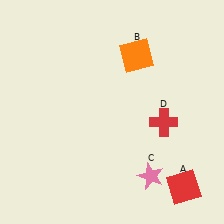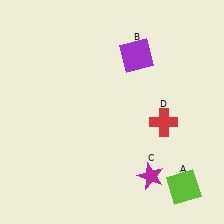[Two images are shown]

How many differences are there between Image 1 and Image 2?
There are 3 differences between the two images.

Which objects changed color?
A changed from red to lime. B changed from orange to purple. C changed from pink to magenta.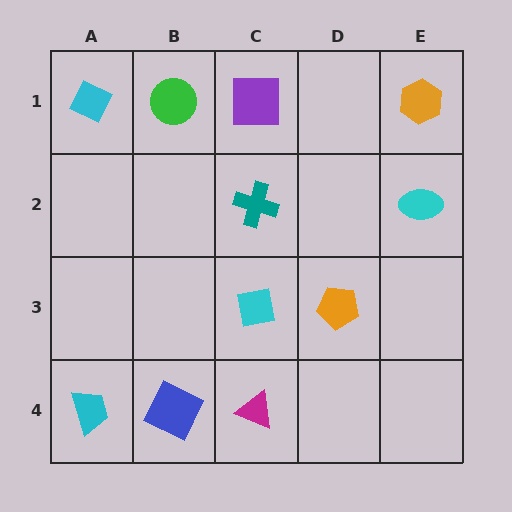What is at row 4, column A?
A cyan trapezoid.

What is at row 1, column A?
A cyan diamond.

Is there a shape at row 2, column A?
No, that cell is empty.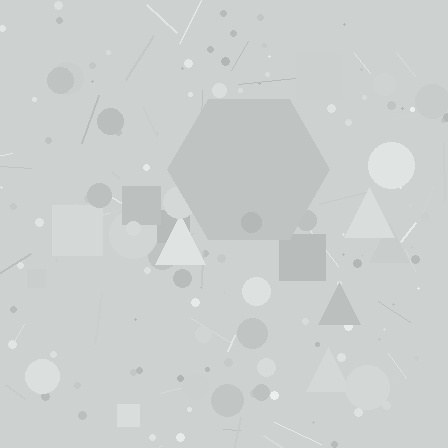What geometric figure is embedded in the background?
A hexagon is embedded in the background.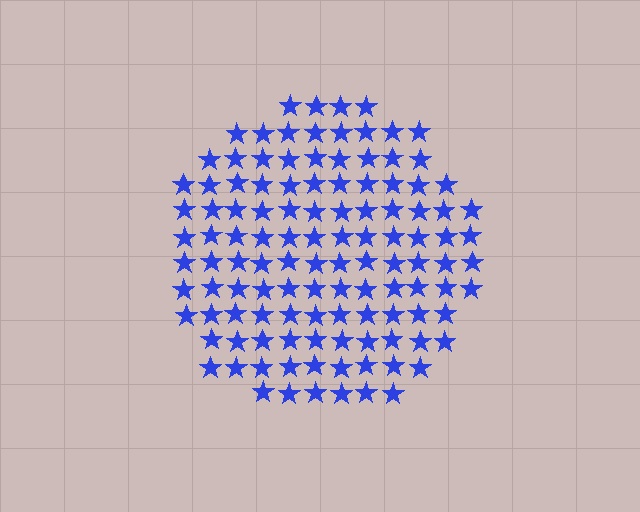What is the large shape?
The large shape is a circle.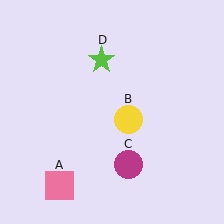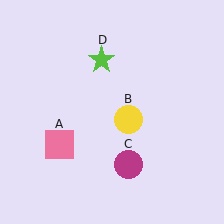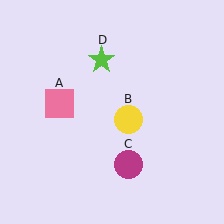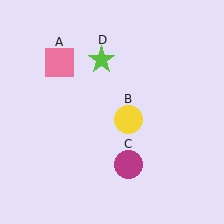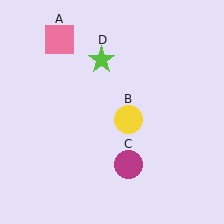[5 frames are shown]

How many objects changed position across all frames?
1 object changed position: pink square (object A).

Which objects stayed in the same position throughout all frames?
Yellow circle (object B) and magenta circle (object C) and lime star (object D) remained stationary.